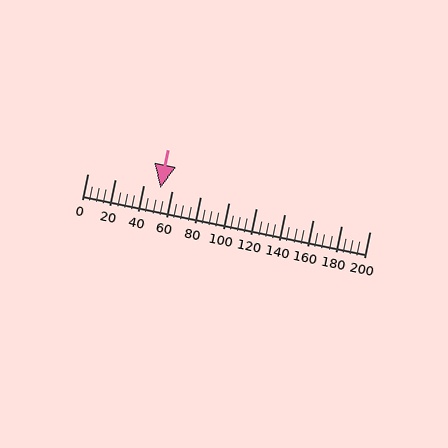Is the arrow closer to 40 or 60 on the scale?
The arrow is closer to 60.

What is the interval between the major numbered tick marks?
The major tick marks are spaced 20 units apart.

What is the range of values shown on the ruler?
The ruler shows values from 0 to 200.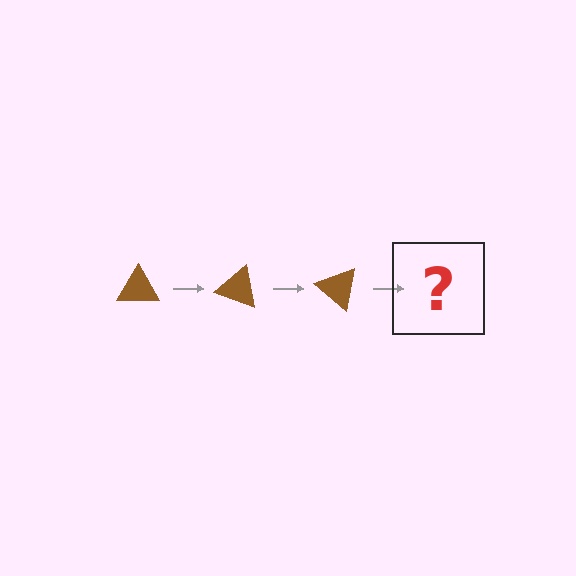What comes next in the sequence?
The next element should be a brown triangle rotated 60 degrees.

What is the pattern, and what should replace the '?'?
The pattern is that the triangle rotates 20 degrees each step. The '?' should be a brown triangle rotated 60 degrees.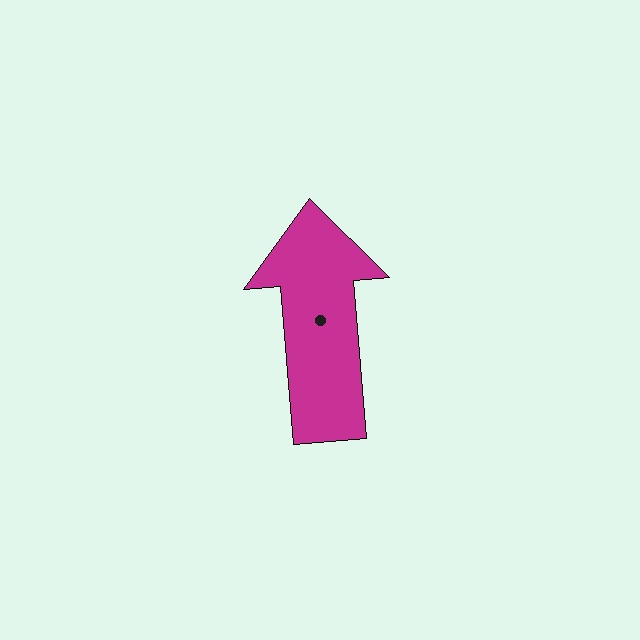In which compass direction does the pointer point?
North.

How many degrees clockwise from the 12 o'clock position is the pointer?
Approximately 355 degrees.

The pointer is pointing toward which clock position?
Roughly 12 o'clock.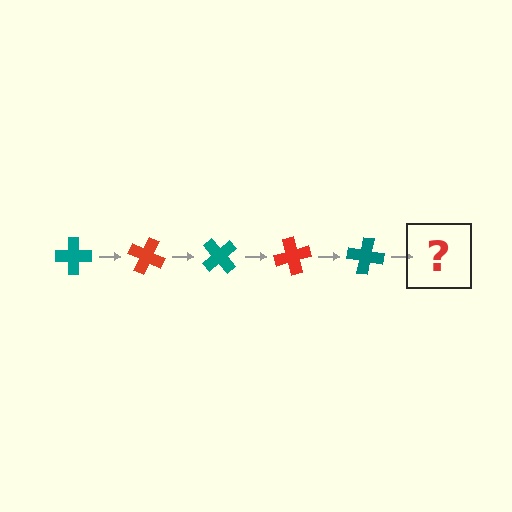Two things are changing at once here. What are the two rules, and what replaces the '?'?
The two rules are that it rotates 25 degrees each step and the color cycles through teal and red. The '?' should be a red cross, rotated 125 degrees from the start.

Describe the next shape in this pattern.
It should be a red cross, rotated 125 degrees from the start.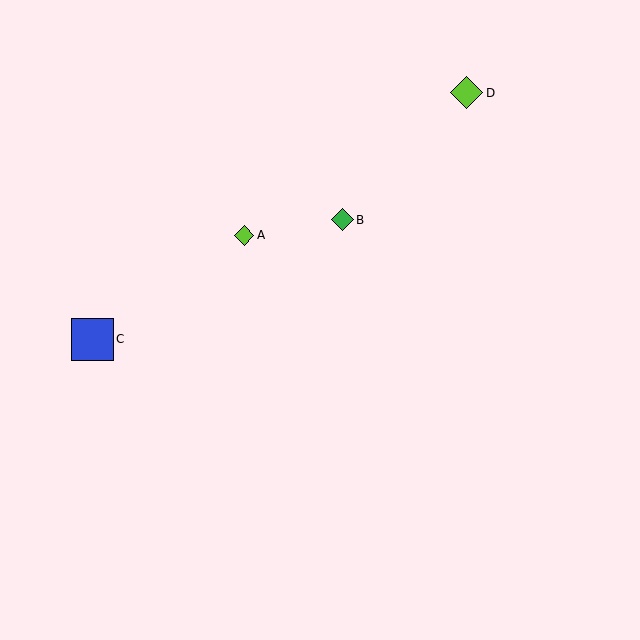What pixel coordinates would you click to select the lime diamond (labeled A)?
Click at (244, 235) to select the lime diamond A.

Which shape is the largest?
The blue square (labeled C) is the largest.